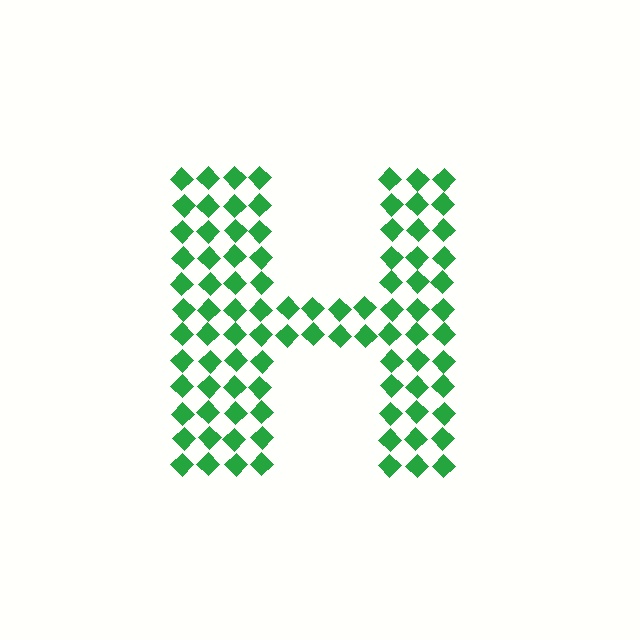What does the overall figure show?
The overall figure shows the letter H.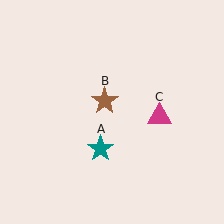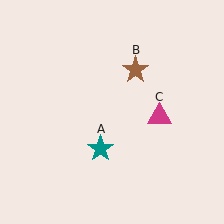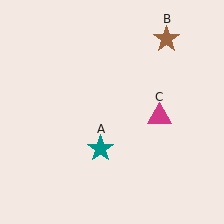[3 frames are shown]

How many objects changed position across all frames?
1 object changed position: brown star (object B).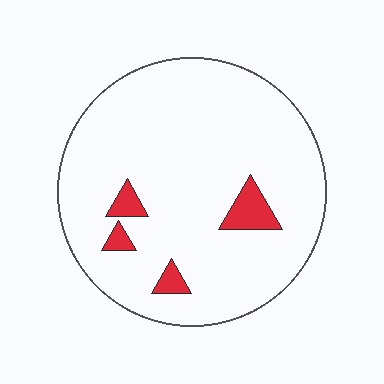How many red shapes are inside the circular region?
4.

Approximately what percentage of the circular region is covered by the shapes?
Approximately 5%.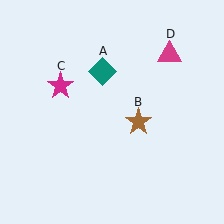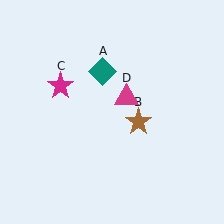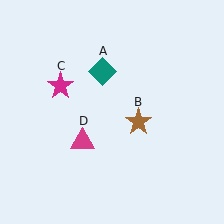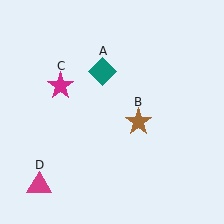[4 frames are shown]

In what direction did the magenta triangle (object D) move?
The magenta triangle (object D) moved down and to the left.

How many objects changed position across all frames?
1 object changed position: magenta triangle (object D).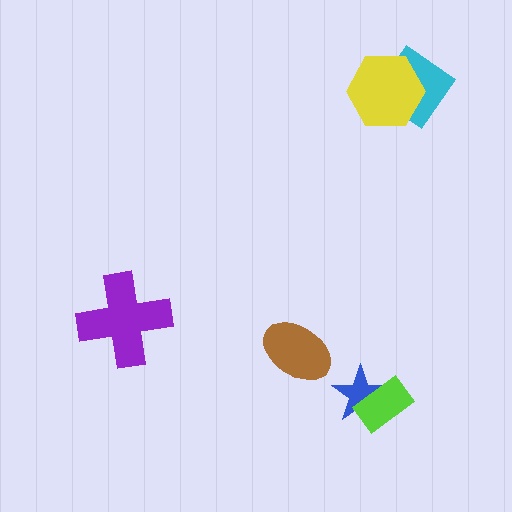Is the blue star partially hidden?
Yes, it is partially covered by another shape.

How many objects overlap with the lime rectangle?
1 object overlaps with the lime rectangle.